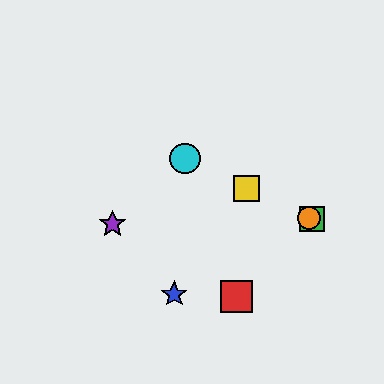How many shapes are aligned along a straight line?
4 shapes (the green square, the yellow square, the orange circle, the cyan circle) are aligned along a straight line.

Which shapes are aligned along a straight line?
The green square, the yellow square, the orange circle, the cyan circle are aligned along a straight line.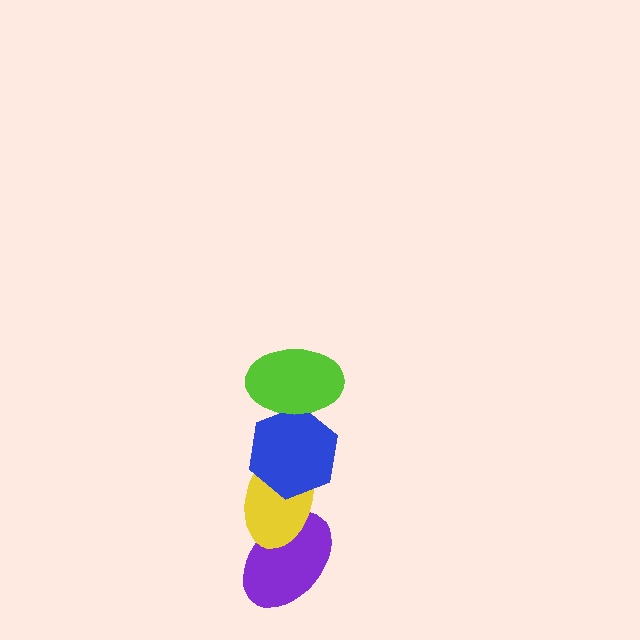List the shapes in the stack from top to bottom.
From top to bottom: the lime ellipse, the blue hexagon, the yellow ellipse, the purple ellipse.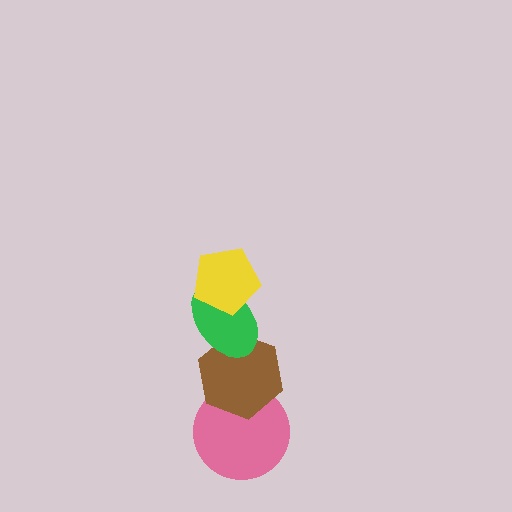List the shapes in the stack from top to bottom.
From top to bottom: the yellow pentagon, the green ellipse, the brown hexagon, the pink circle.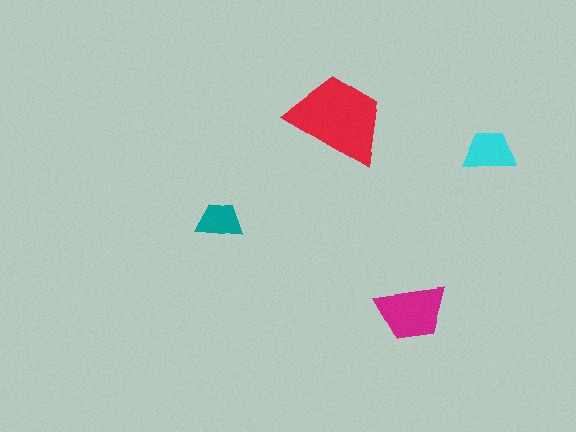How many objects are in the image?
There are 4 objects in the image.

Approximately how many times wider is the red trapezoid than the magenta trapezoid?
About 1.5 times wider.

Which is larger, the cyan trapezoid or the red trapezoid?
The red one.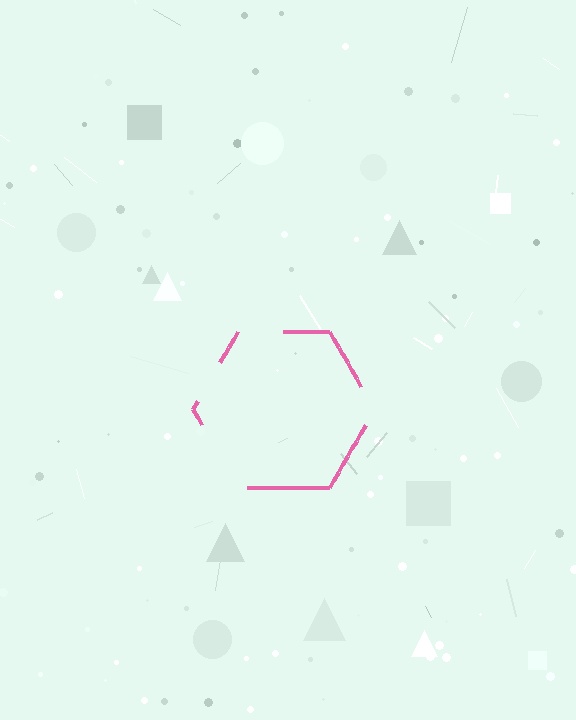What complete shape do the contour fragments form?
The contour fragments form a hexagon.